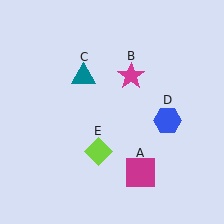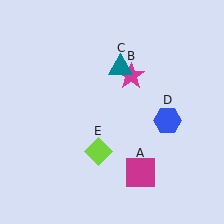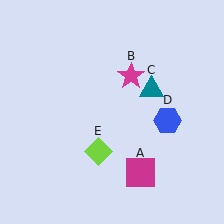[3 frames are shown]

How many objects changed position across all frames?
1 object changed position: teal triangle (object C).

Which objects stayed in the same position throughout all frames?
Magenta square (object A) and magenta star (object B) and blue hexagon (object D) and lime diamond (object E) remained stationary.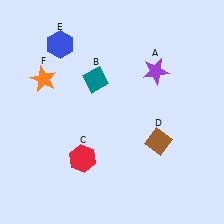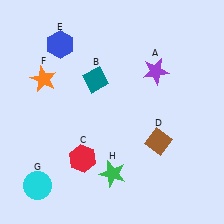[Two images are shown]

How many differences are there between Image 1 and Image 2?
There are 2 differences between the two images.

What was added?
A cyan circle (G), a green star (H) were added in Image 2.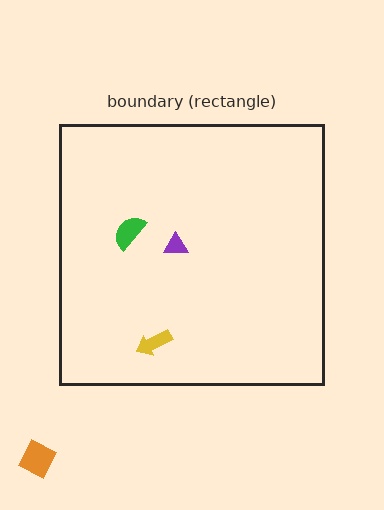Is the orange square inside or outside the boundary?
Outside.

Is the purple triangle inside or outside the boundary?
Inside.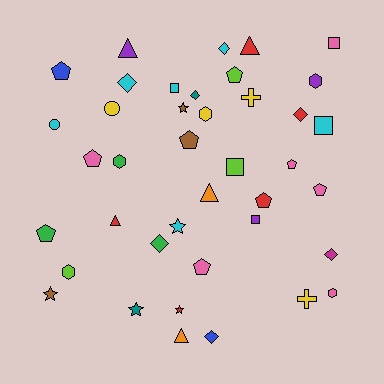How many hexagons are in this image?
There are 5 hexagons.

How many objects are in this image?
There are 40 objects.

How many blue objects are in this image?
There are 2 blue objects.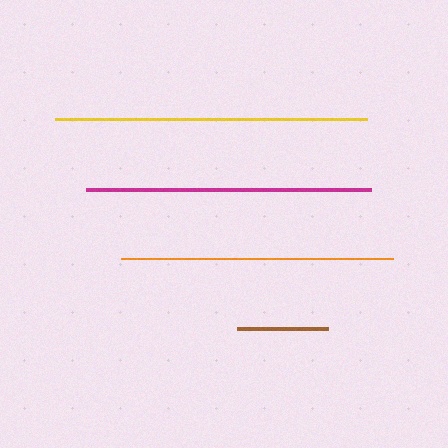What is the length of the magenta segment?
The magenta segment is approximately 285 pixels long.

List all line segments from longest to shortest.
From longest to shortest: yellow, magenta, orange, brown.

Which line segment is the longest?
The yellow line is the longest at approximately 312 pixels.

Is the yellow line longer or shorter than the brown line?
The yellow line is longer than the brown line.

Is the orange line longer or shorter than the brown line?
The orange line is longer than the brown line.